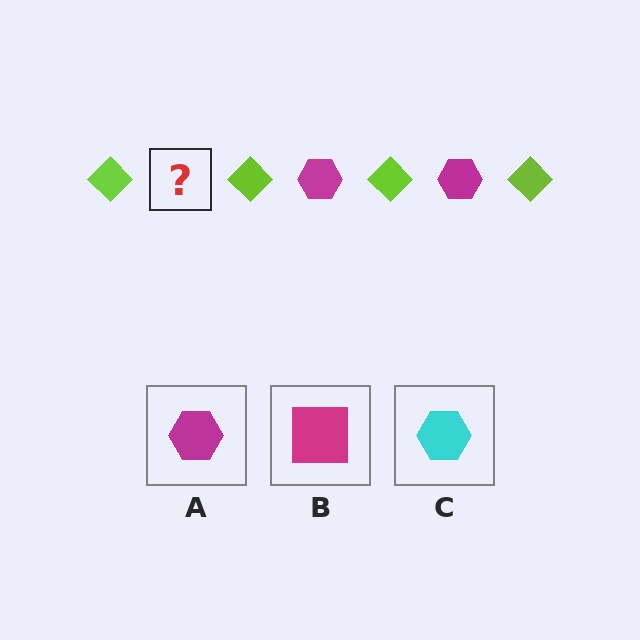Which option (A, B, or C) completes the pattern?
A.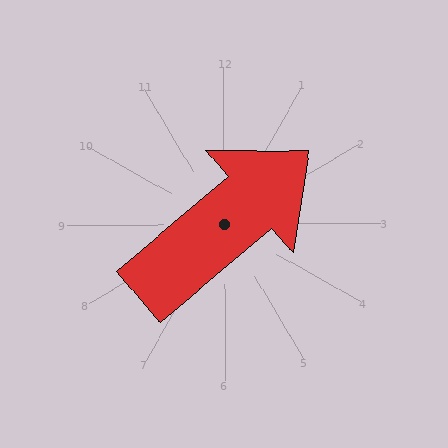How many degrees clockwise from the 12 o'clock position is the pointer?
Approximately 50 degrees.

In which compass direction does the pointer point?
Northeast.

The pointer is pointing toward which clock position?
Roughly 2 o'clock.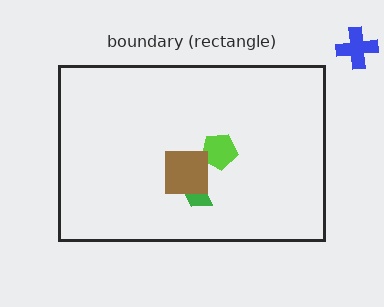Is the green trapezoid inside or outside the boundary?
Inside.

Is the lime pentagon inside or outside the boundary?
Inside.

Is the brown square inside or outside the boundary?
Inside.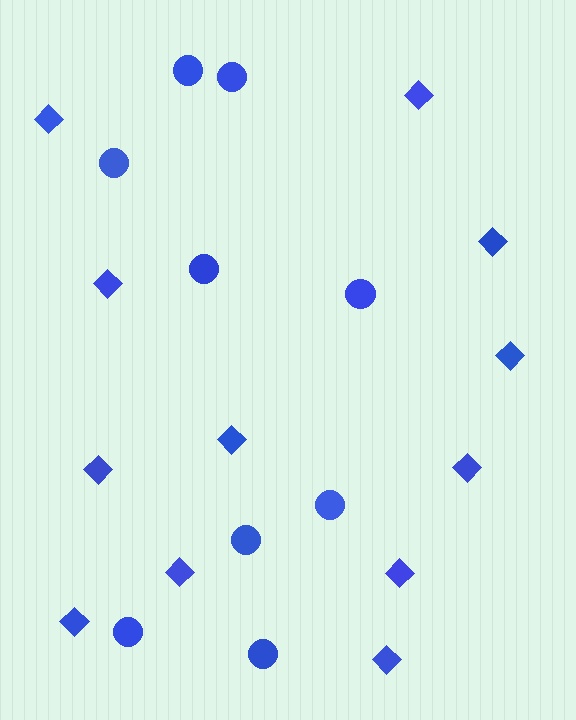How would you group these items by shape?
There are 2 groups: one group of diamonds (12) and one group of circles (9).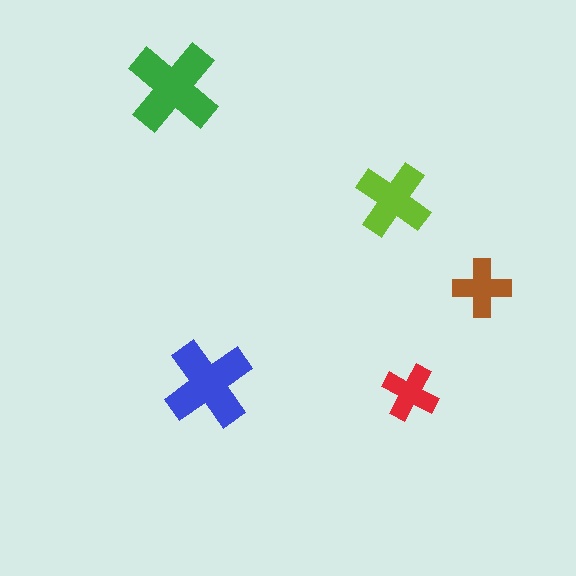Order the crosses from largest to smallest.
the green one, the blue one, the lime one, the brown one, the red one.